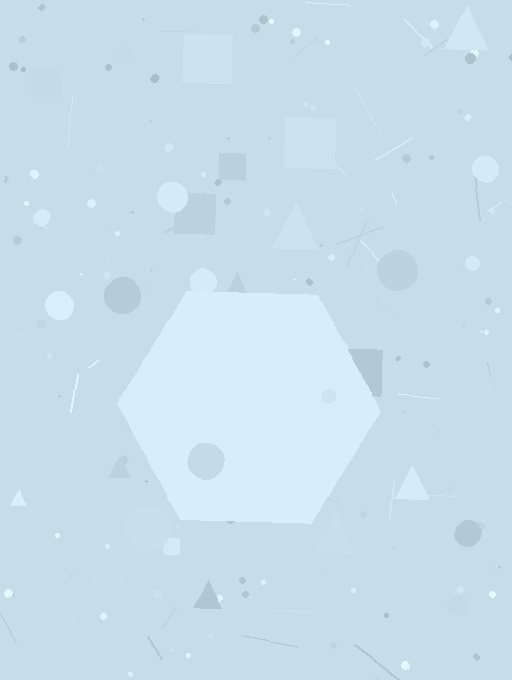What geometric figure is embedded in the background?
A hexagon is embedded in the background.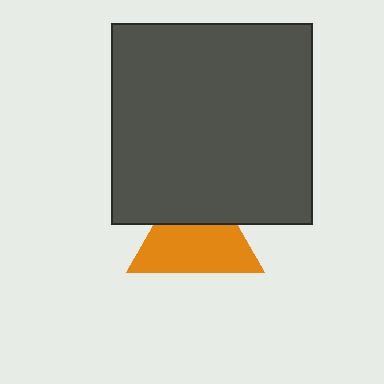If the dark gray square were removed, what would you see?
You would see the complete orange triangle.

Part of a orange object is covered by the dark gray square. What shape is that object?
It is a triangle.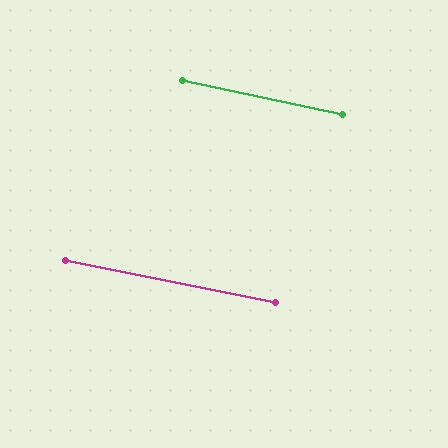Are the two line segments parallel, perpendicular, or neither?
Parallel — their directions differ by only 0.5°.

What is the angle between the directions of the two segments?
Approximately 0 degrees.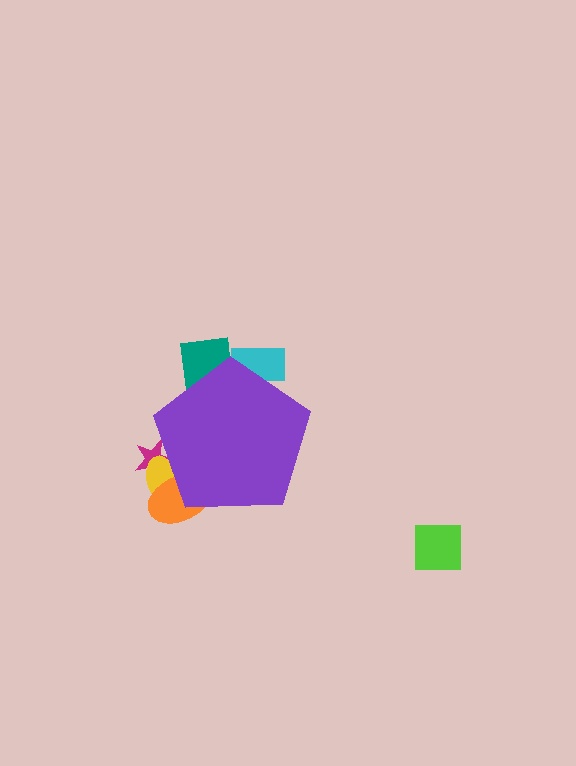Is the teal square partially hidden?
Yes, the teal square is partially hidden behind the purple pentagon.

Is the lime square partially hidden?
No, the lime square is fully visible.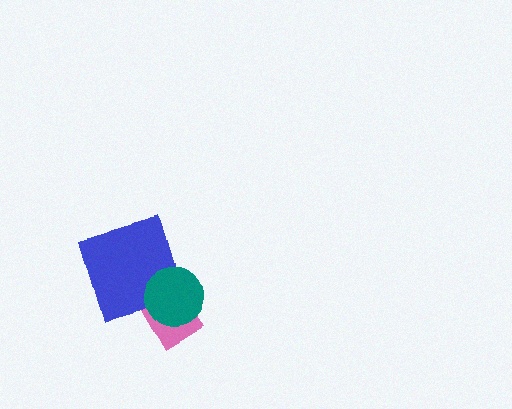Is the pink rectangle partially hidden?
Yes, it is partially covered by another shape.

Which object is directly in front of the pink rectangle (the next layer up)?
The blue square is directly in front of the pink rectangle.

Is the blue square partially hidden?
Yes, it is partially covered by another shape.